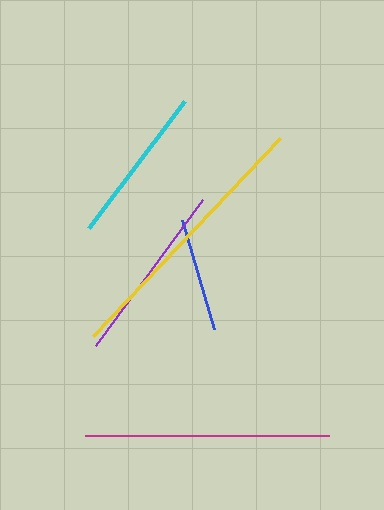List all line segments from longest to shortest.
From longest to shortest: yellow, magenta, purple, cyan, blue.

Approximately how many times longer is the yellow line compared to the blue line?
The yellow line is approximately 2.4 times the length of the blue line.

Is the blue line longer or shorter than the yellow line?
The yellow line is longer than the blue line.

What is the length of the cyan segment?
The cyan segment is approximately 159 pixels long.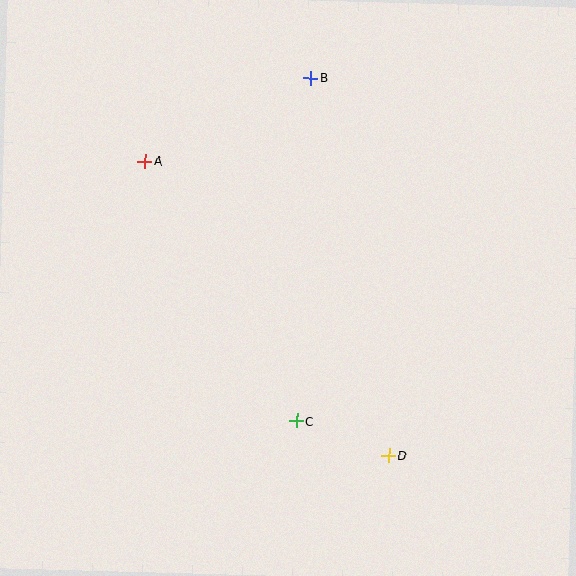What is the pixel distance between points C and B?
The distance between C and B is 344 pixels.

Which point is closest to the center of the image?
Point C at (297, 421) is closest to the center.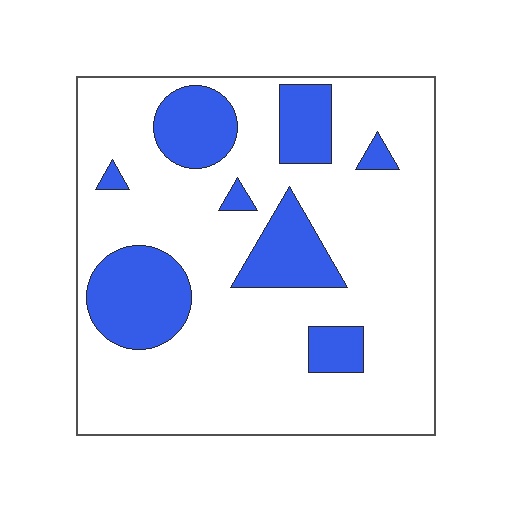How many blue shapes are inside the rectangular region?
8.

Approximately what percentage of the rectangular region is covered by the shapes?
Approximately 25%.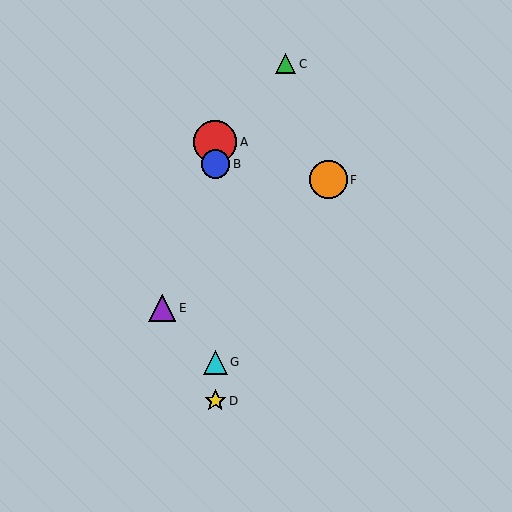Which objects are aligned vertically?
Objects A, B, D, G are aligned vertically.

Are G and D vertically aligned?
Yes, both are at x≈215.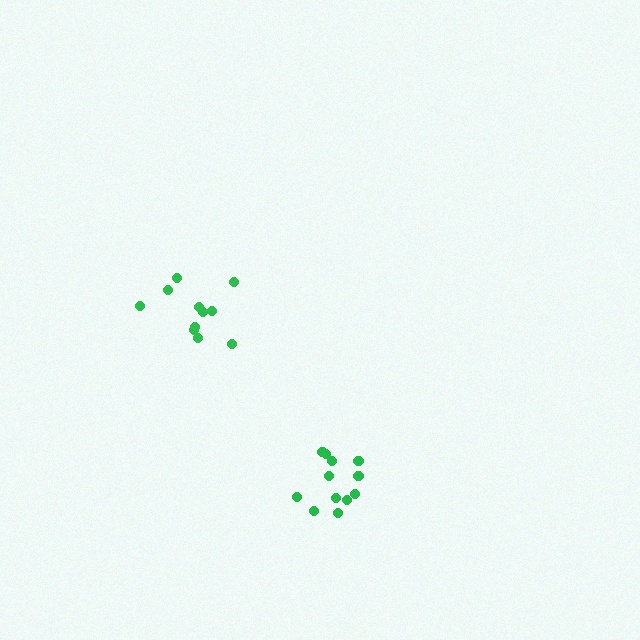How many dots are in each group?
Group 1: 11 dots, Group 2: 12 dots (23 total).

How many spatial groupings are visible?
There are 2 spatial groupings.